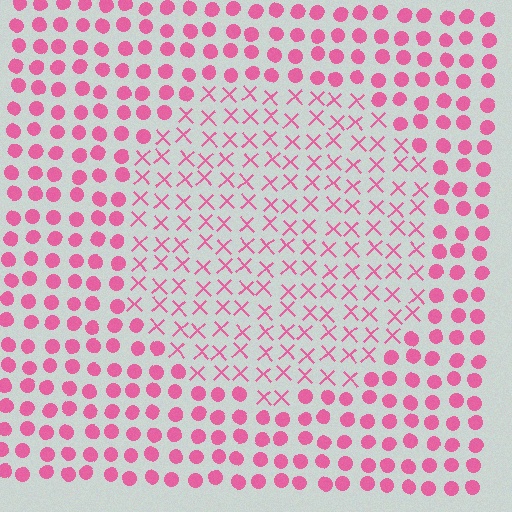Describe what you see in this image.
The image is filled with small pink elements arranged in a uniform grid. A circle-shaped region contains X marks, while the surrounding area contains circles. The boundary is defined purely by the change in element shape.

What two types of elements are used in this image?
The image uses X marks inside the circle region and circles outside it.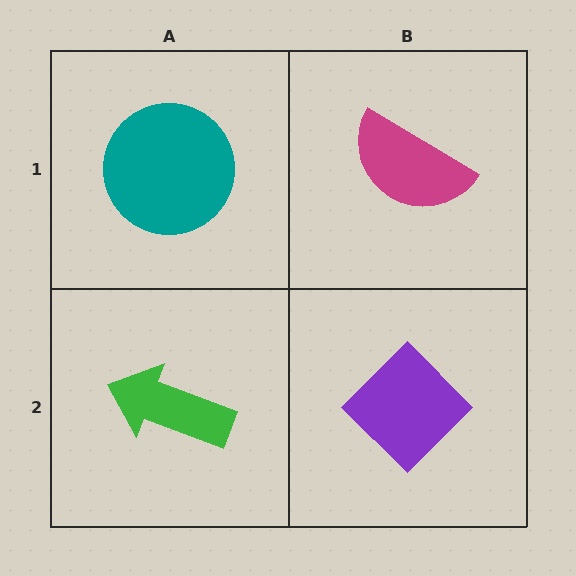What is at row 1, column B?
A magenta semicircle.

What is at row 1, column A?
A teal circle.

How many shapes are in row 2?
2 shapes.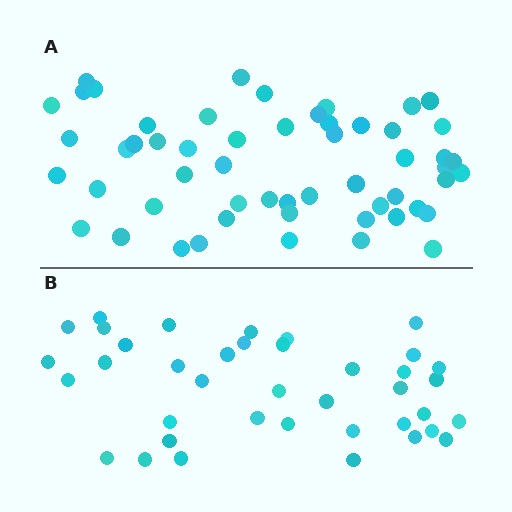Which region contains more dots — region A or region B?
Region A (the top region) has more dots.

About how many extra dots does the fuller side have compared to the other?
Region A has approximately 15 more dots than region B.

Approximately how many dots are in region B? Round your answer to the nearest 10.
About 40 dots. (The exact count is 39, which rounds to 40.)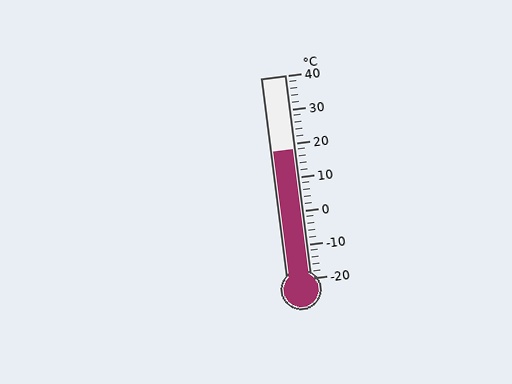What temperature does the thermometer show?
The thermometer shows approximately 18°C.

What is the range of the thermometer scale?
The thermometer scale ranges from -20°C to 40°C.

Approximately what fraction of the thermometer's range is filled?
The thermometer is filled to approximately 65% of its range.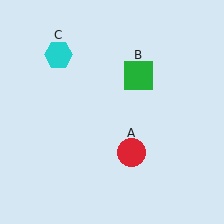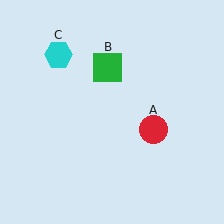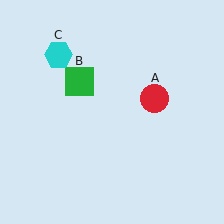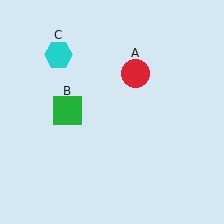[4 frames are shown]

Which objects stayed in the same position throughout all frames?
Cyan hexagon (object C) remained stationary.